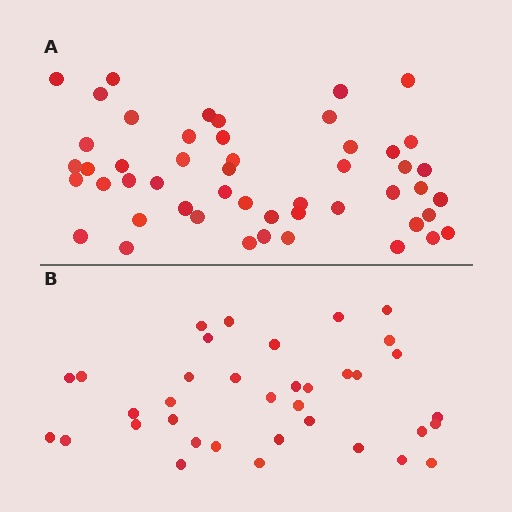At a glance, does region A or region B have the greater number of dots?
Region A (the top region) has more dots.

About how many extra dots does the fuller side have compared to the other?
Region A has approximately 15 more dots than region B.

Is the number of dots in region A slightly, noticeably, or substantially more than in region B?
Region A has noticeably more, but not dramatically so. The ratio is roughly 1.4 to 1.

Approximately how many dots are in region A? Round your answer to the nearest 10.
About 50 dots.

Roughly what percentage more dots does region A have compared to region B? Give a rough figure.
About 40% more.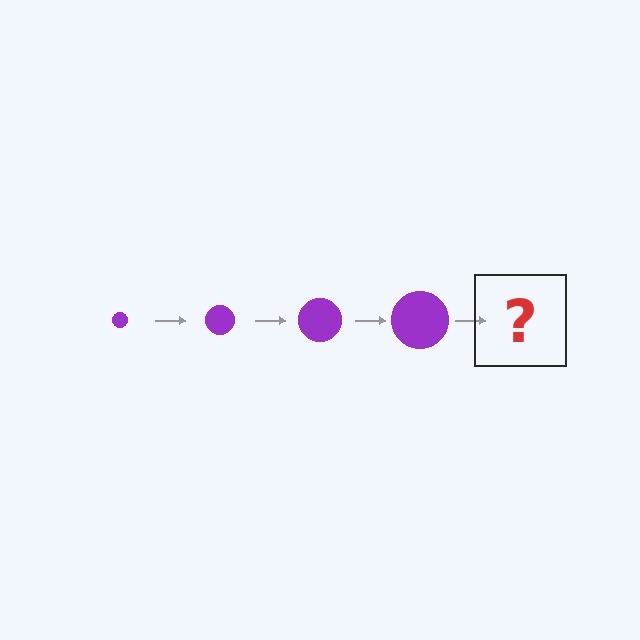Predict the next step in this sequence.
The next step is a purple circle, larger than the previous one.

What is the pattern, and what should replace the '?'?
The pattern is that the circle gets progressively larger each step. The '?' should be a purple circle, larger than the previous one.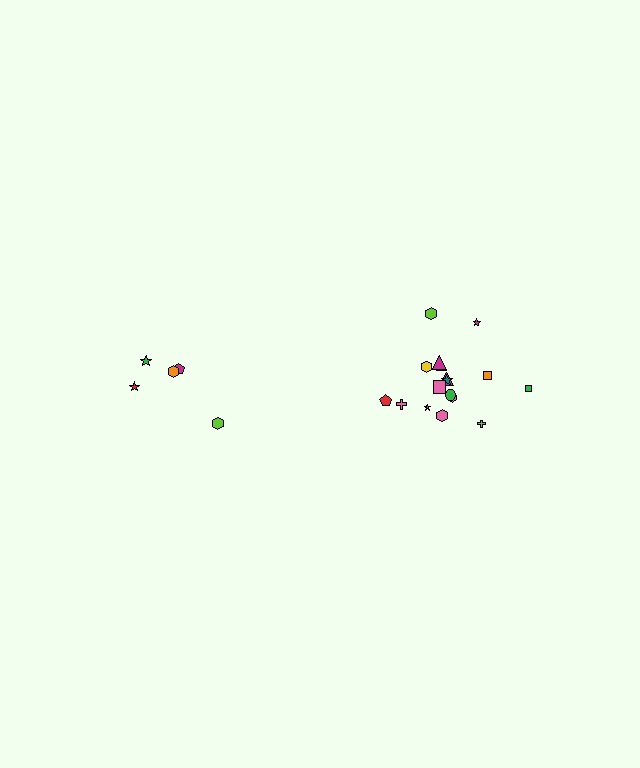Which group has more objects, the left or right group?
The right group.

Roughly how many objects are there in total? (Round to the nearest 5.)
Roughly 25 objects in total.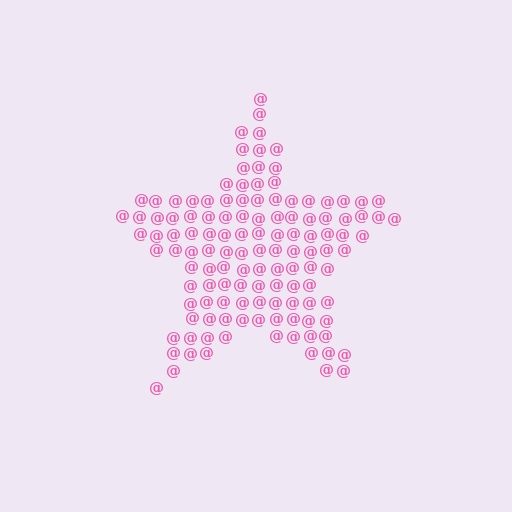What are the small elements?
The small elements are at signs.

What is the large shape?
The large shape is a star.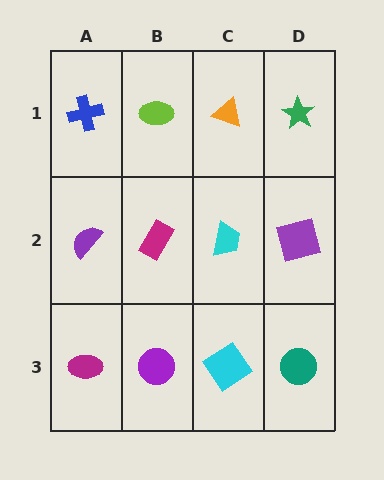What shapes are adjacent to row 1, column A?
A purple semicircle (row 2, column A), a lime ellipse (row 1, column B).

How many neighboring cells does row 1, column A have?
2.